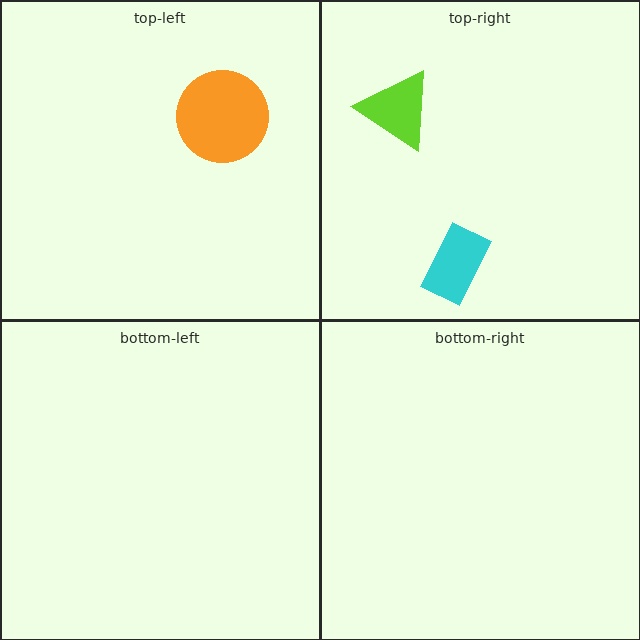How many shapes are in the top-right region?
2.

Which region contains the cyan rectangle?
The top-right region.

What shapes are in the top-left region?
The orange circle.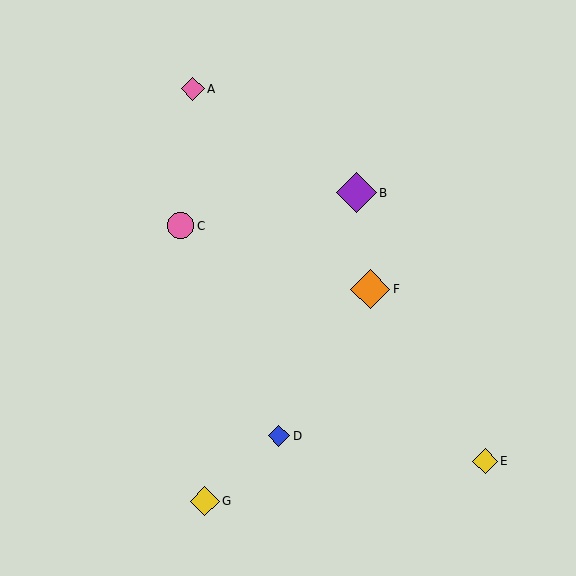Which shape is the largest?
The purple diamond (labeled B) is the largest.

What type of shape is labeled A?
Shape A is a pink diamond.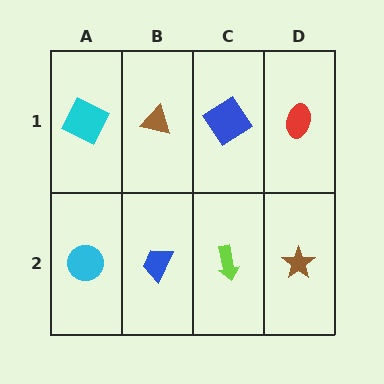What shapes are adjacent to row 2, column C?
A blue diamond (row 1, column C), a blue trapezoid (row 2, column B), a brown star (row 2, column D).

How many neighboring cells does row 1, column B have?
3.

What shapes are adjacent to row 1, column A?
A cyan circle (row 2, column A), a brown triangle (row 1, column B).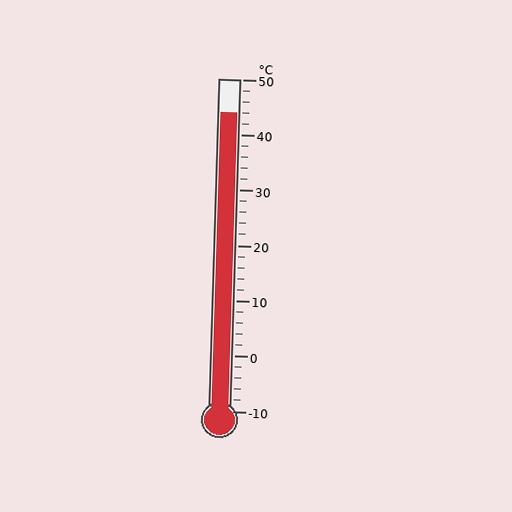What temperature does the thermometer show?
The thermometer shows approximately 44°C.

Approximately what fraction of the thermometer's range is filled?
The thermometer is filled to approximately 90% of its range.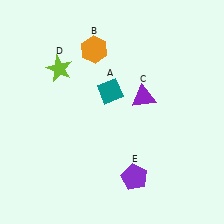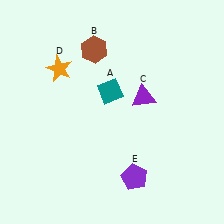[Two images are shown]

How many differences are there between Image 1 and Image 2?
There are 2 differences between the two images.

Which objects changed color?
B changed from orange to brown. D changed from lime to orange.